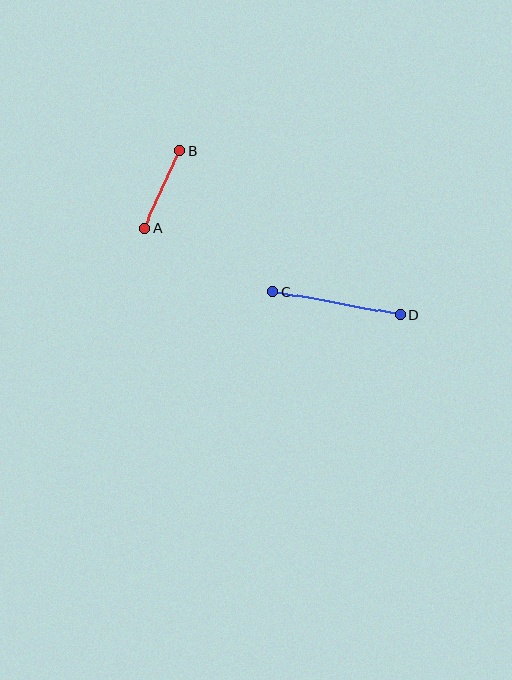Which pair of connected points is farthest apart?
Points C and D are farthest apart.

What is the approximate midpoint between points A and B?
The midpoint is at approximately (162, 190) pixels.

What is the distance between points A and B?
The distance is approximately 86 pixels.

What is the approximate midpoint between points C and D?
The midpoint is at approximately (337, 303) pixels.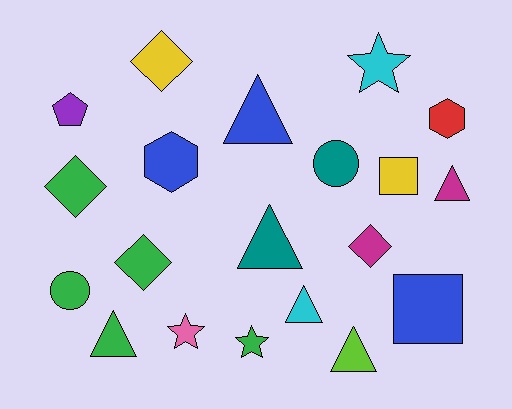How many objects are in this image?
There are 20 objects.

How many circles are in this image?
There are 2 circles.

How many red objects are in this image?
There is 1 red object.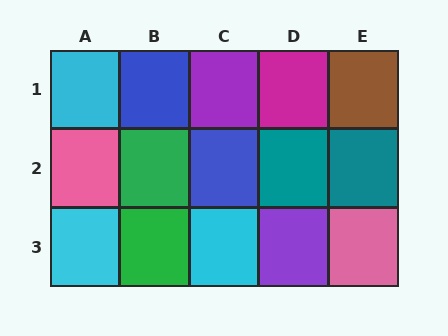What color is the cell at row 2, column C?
Blue.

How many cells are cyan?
3 cells are cyan.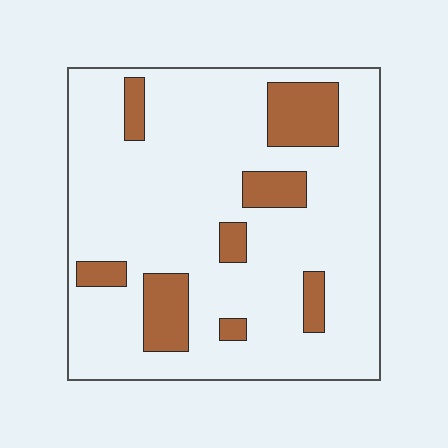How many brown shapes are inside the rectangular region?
8.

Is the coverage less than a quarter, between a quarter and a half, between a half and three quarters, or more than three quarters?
Less than a quarter.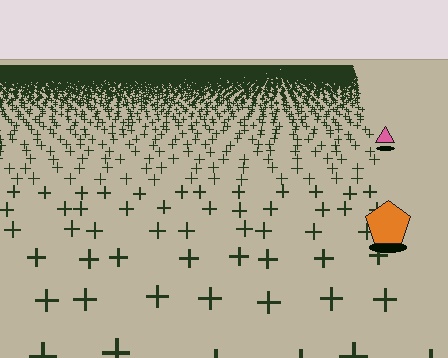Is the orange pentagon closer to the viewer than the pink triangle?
Yes. The orange pentagon is closer — you can tell from the texture gradient: the ground texture is coarser near it.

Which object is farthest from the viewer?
The pink triangle is farthest from the viewer. It appears smaller and the ground texture around it is denser.